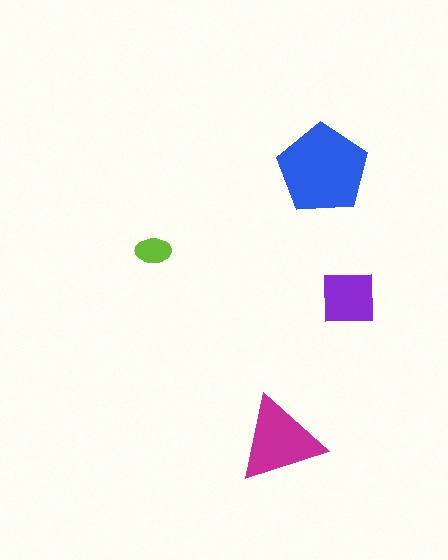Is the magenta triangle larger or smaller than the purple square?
Larger.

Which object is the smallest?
The lime ellipse.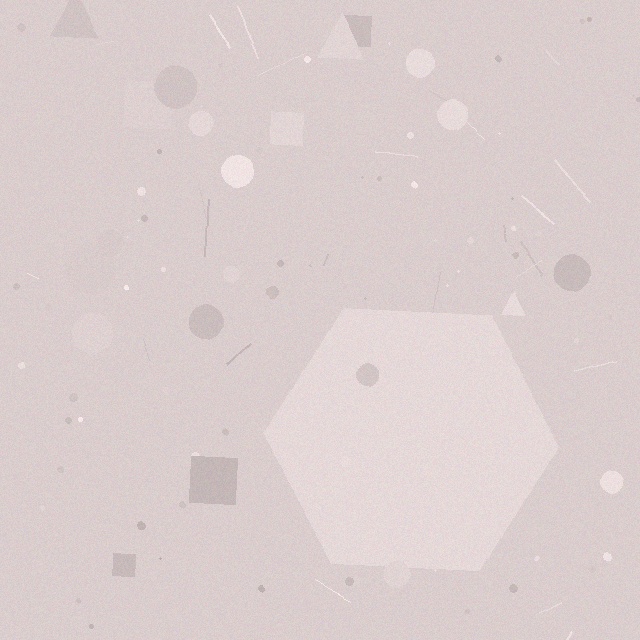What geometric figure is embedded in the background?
A hexagon is embedded in the background.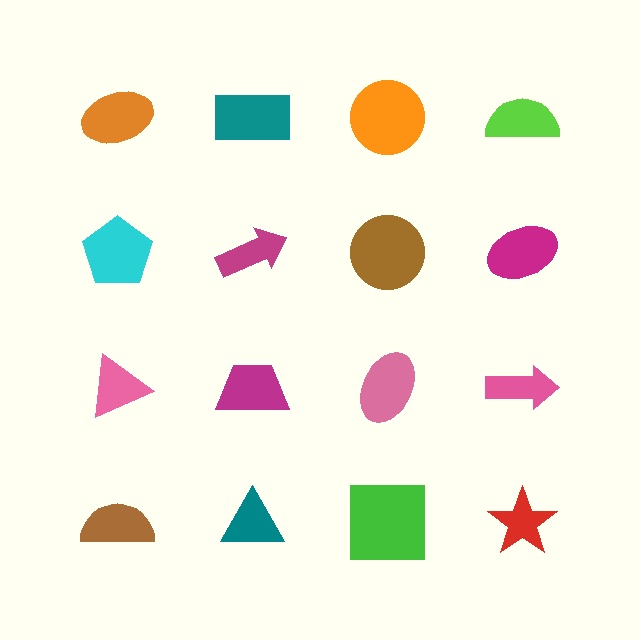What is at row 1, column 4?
A lime semicircle.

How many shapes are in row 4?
4 shapes.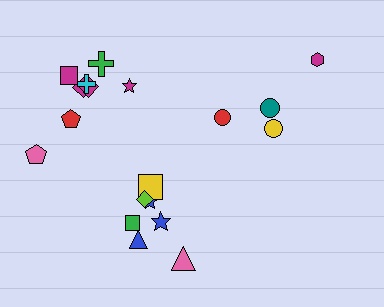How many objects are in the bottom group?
There are 7 objects.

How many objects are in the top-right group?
There are 4 objects.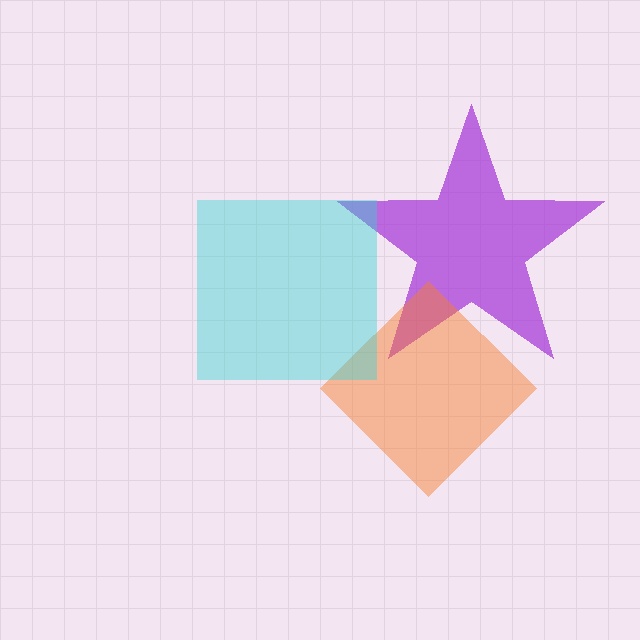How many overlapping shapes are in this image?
There are 3 overlapping shapes in the image.